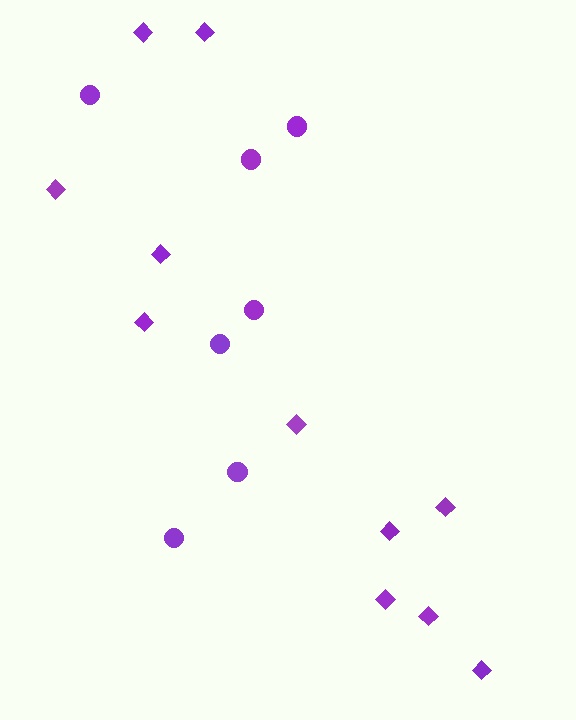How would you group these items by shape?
There are 2 groups: one group of diamonds (11) and one group of circles (7).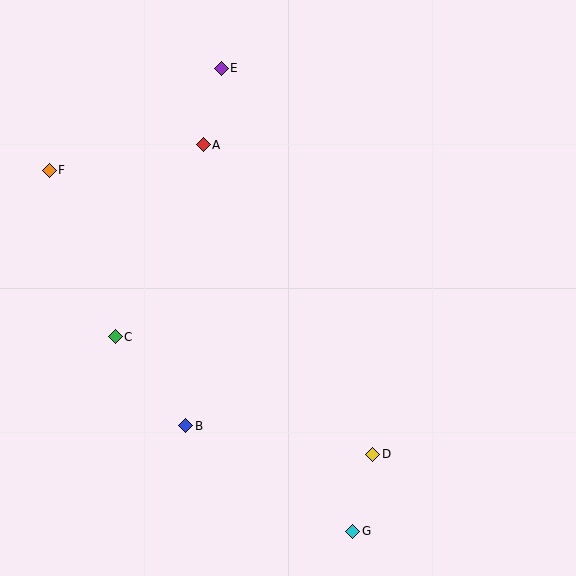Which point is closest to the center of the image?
Point A at (203, 145) is closest to the center.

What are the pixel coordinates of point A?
Point A is at (203, 145).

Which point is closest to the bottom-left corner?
Point B is closest to the bottom-left corner.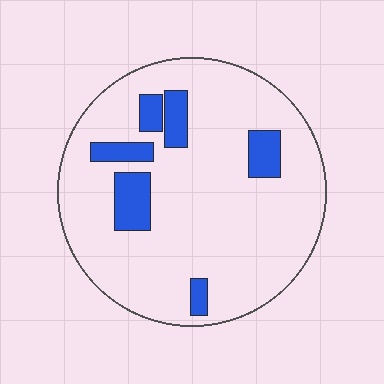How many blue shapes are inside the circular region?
6.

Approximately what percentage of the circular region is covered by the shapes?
Approximately 15%.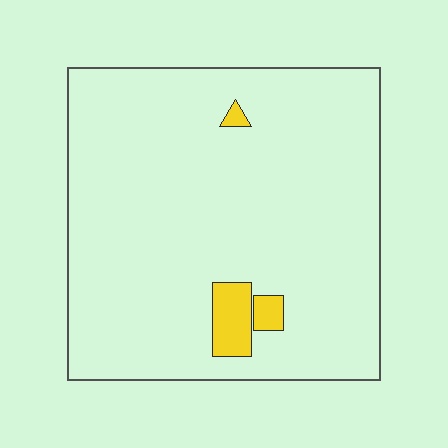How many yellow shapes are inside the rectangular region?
3.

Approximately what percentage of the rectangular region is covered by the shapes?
Approximately 5%.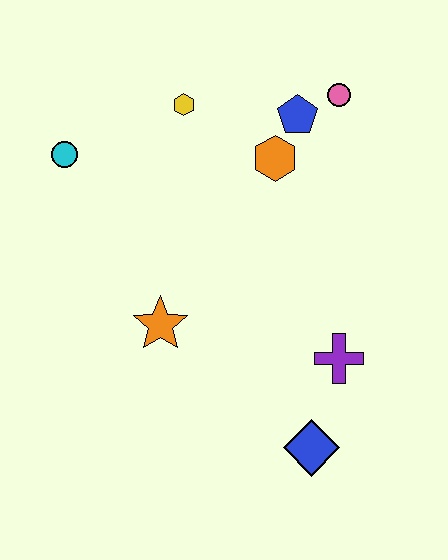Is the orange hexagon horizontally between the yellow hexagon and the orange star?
No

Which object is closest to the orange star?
The purple cross is closest to the orange star.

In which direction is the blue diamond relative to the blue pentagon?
The blue diamond is below the blue pentagon.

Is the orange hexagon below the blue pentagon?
Yes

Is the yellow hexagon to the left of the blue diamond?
Yes